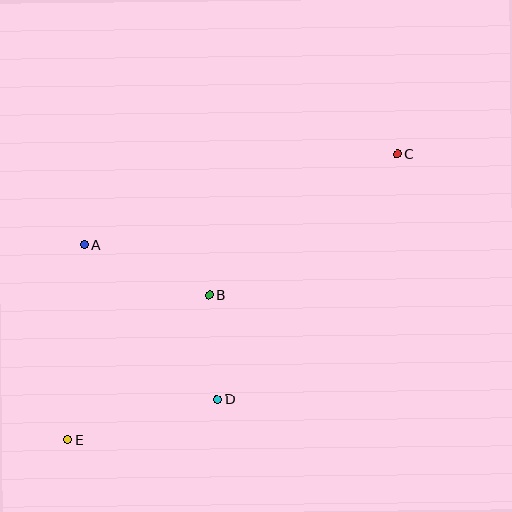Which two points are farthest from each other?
Points C and E are farthest from each other.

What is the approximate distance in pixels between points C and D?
The distance between C and D is approximately 305 pixels.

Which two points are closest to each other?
Points B and D are closest to each other.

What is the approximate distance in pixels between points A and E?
The distance between A and E is approximately 196 pixels.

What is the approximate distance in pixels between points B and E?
The distance between B and E is approximately 203 pixels.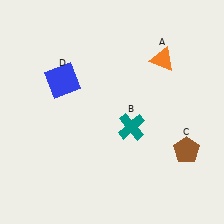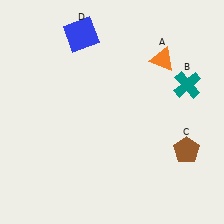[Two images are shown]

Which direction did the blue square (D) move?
The blue square (D) moved up.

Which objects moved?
The objects that moved are: the teal cross (B), the blue square (D).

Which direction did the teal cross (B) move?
The teal cross (B) moved right.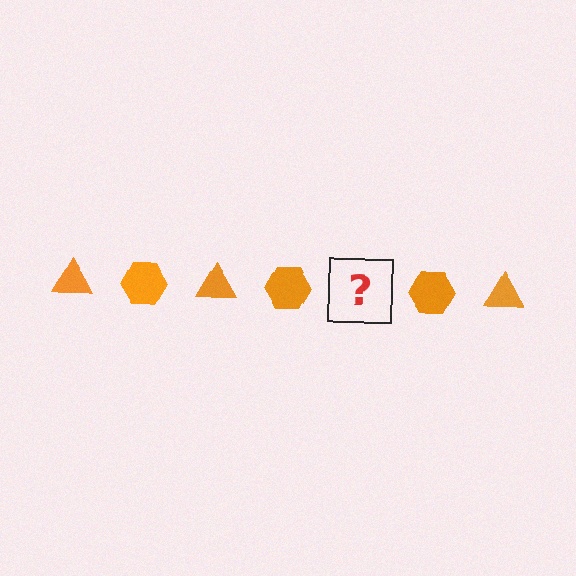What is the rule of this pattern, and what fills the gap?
The rule is that the pattern cycles through triangle, hexagon shapes in orange. The gap should be filled with an orange triangle.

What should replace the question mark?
The question mark should be replaced with an orange triangle.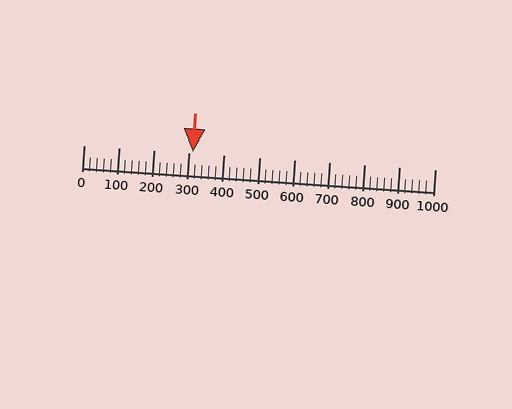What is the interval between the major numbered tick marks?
The major tick marks are spaced 100 units apart.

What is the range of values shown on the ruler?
The ruler shows values from 0 to 1000.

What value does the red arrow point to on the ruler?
The red arrow points to approximately 310.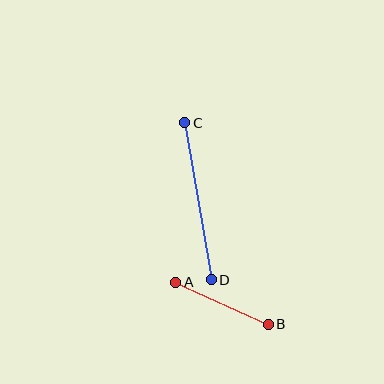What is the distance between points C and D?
The distance is approximately 159 pixels.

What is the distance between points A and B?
The distance is approximately 102 pixels.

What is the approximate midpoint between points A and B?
The midpoint is at approximately (222, 303) pixels.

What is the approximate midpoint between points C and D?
The midpoint is at approximately (198, 201) pixels.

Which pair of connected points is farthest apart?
Points C and D are farthest apart.